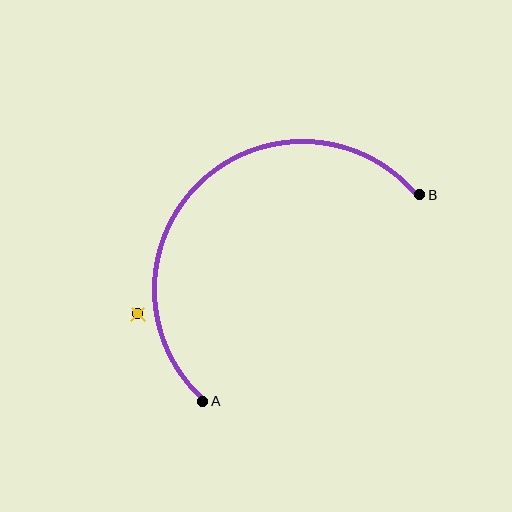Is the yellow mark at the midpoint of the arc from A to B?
No — the yellow mark does not lie on the arc at all. It sits slightly outside the curve.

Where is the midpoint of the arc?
The arc midpoint is the point on the curve farthest from the straight line joining A and B. It sits above and to the left of that line.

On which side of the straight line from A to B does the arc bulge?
The arc bulges above and to the left of the straight line connecting A and B.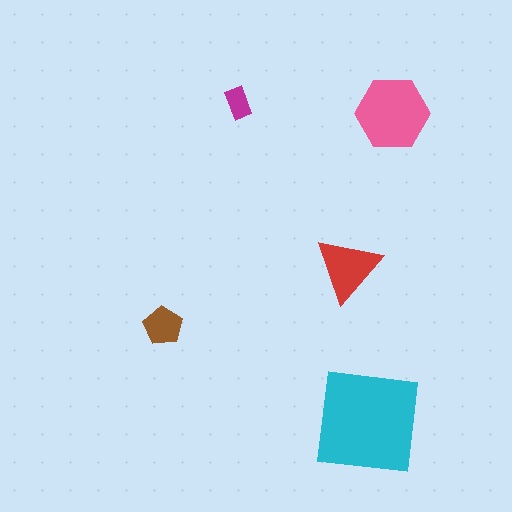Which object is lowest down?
The cyan square is bottommost.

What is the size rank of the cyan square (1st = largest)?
1st.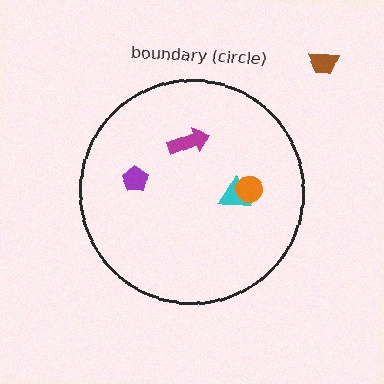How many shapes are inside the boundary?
4 inside, 1 outside.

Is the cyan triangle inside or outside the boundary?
Inside.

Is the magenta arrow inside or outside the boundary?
Inside.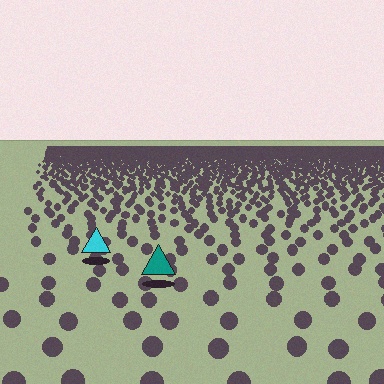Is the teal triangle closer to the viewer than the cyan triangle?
Yes. The teal triangle is closer — you can tell from the texture gradient: the ground texture is coarser near it.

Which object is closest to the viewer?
The teal triangle is closest. The texture marks near it are larger and more spread out.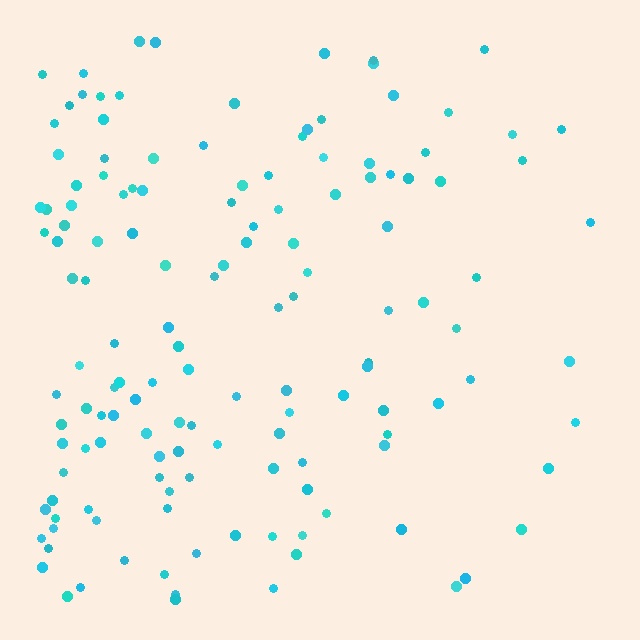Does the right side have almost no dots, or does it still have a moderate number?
Still a moderate number, just noticeably fewer than the left.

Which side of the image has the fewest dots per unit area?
The right.